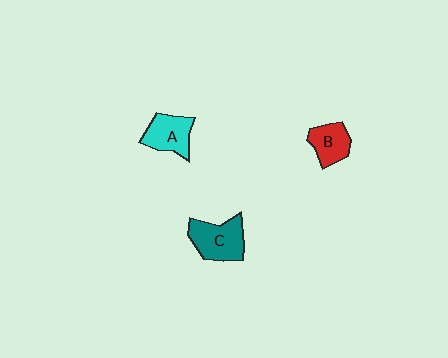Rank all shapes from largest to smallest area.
From largest to smallest: C (teal), A (cyan), B (red).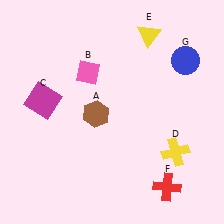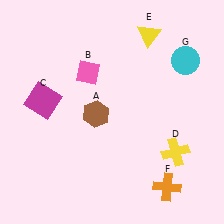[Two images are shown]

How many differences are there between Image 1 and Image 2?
There are 2 differences between the two images.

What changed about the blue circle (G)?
In Image 1, G is blue. In Image 2, it changed to cyan.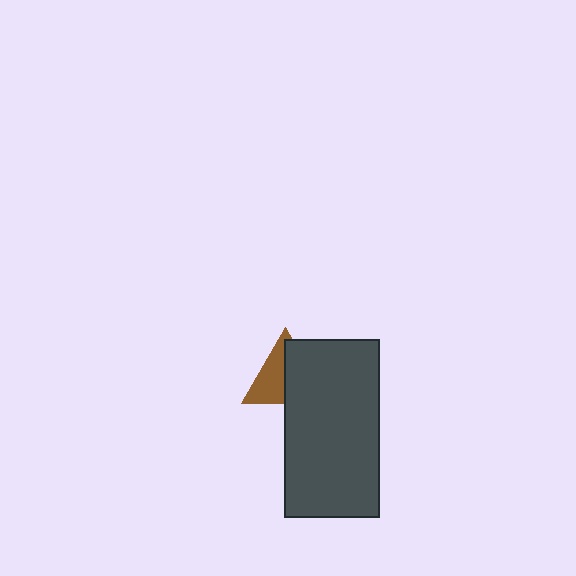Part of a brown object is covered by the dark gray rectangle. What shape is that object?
It is a triangle.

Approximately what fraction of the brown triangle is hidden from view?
Roughly 52% of the brown triangle is hidden behind the dark gray rectangle.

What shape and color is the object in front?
The object in front is a dark gray rectangle.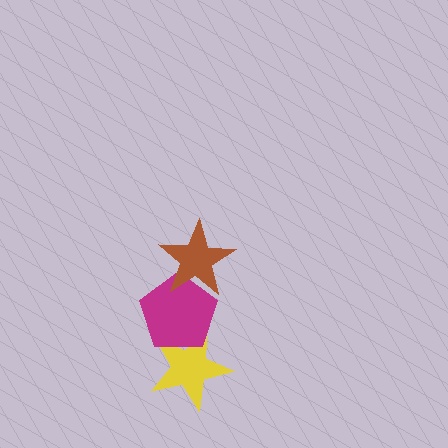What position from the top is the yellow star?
The yellow star is 3rd from the top.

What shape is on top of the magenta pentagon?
The brown star is on top of the magenta pentagon.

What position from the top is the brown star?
The brown star is 1st from the top.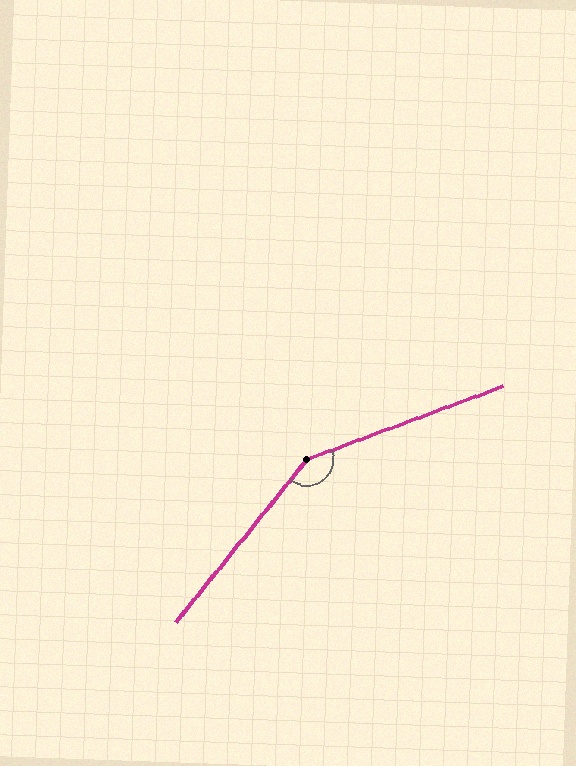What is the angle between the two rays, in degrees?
Approximately 149 degrees.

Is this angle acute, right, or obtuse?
It is obtuse.